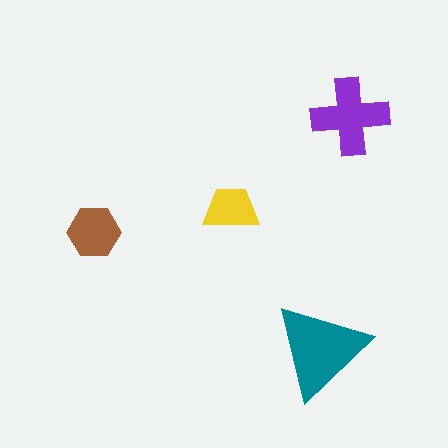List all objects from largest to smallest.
The teal triangle, the purple cross, the brown hexagon, the yellow trapezoid.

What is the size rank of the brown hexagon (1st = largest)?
3rd.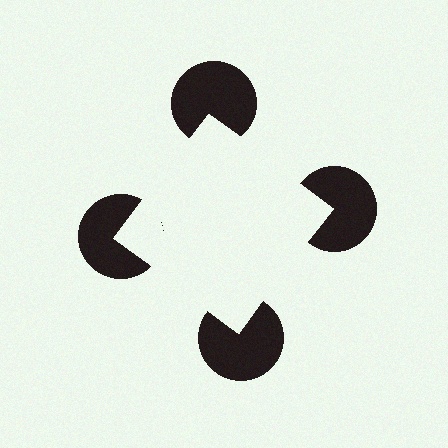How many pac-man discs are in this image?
There are 4 — one at each vertex of the illusory square.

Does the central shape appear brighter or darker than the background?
It typically appears slightly brighter than the background, even though no actual brightness change is drawn.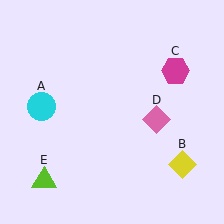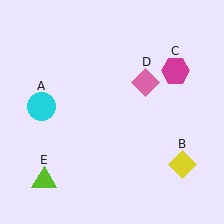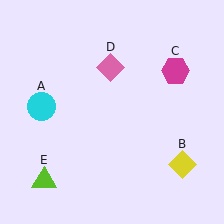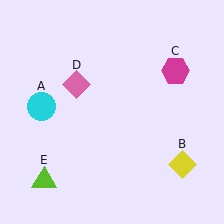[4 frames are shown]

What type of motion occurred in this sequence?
The pink diamond (object D) rotated counterclockwise around the center of the scene.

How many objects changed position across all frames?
1 object changed position: pink diamond (object D).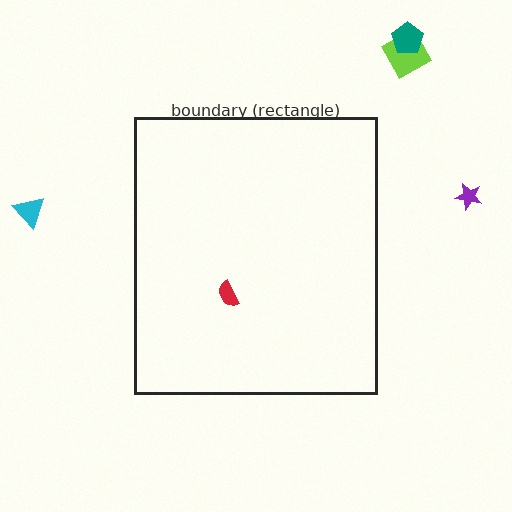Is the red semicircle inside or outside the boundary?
Inside.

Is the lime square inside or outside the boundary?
Outside.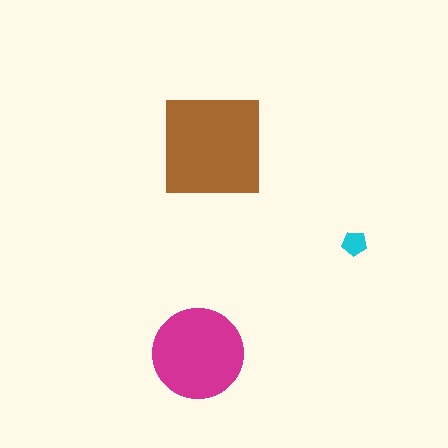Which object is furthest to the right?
The cyan pentagon is rightmost.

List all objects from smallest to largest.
The cyan pentagon, the magenta circle, the brown square.